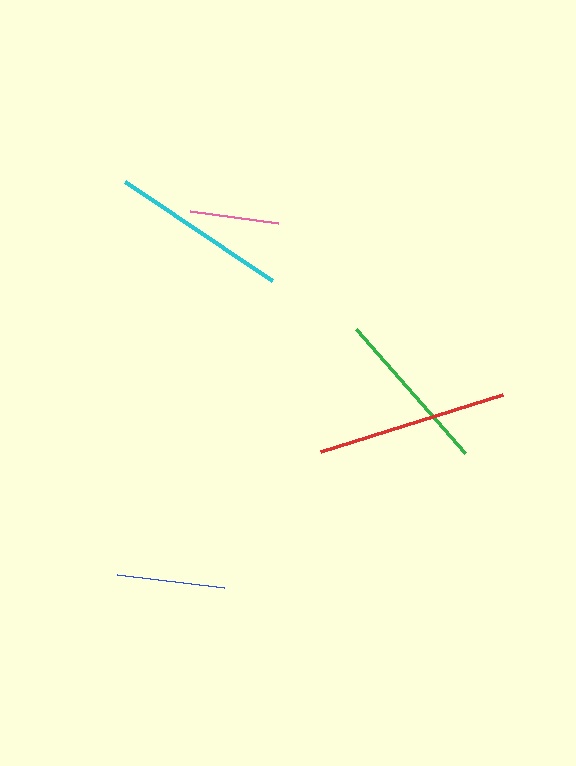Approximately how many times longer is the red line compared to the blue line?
The red line is approximately 1.8 times the length of the blue line.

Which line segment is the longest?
The red line is the longest at approximately 191 pixels.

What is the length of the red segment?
The red segment is approximately 191 pixels long.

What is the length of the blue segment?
The blue segment is approximately 107 pixels long.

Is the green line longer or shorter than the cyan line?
The cyan line is longer than the green line.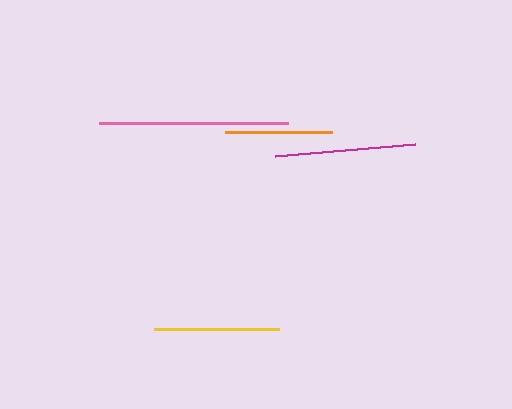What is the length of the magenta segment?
The magenta segment is approximately 140 pixels long.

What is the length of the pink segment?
The pink segment is approximately 189 pixels long.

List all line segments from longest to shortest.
From longest to shortest: pink, magenta, yellow, orange.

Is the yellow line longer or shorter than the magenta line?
The magenta line is longer than the yellow line.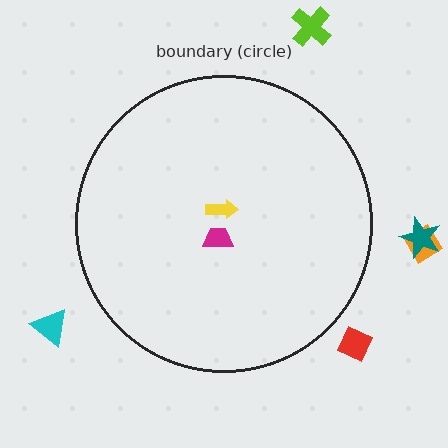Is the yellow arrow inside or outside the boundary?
Inside.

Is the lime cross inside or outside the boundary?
Outside.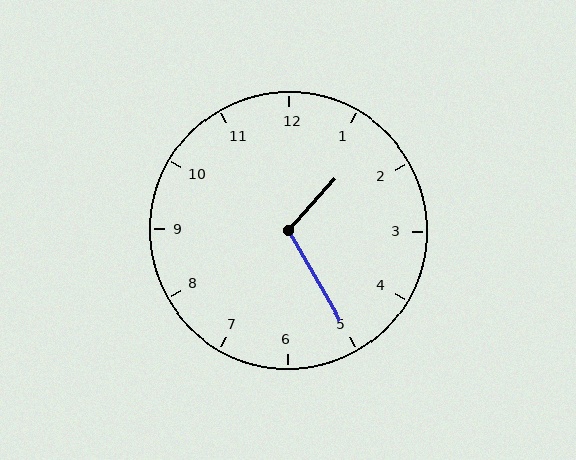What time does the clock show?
1:25.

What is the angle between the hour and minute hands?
Approximately 108 degrees.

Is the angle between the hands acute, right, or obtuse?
It is obtuse.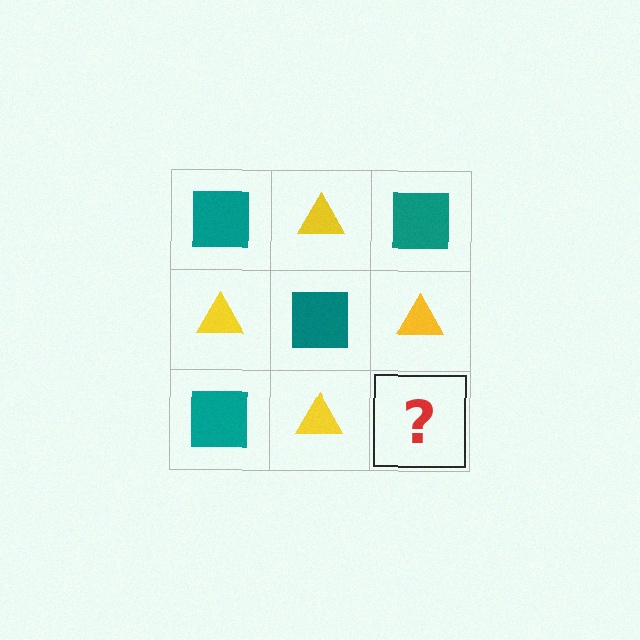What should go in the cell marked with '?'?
The missing cell should contain a teal square.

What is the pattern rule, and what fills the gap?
The rule is that it alternates teal square and yellow triangle in a checkerboard pattern. The gap should be filled with a teal square.